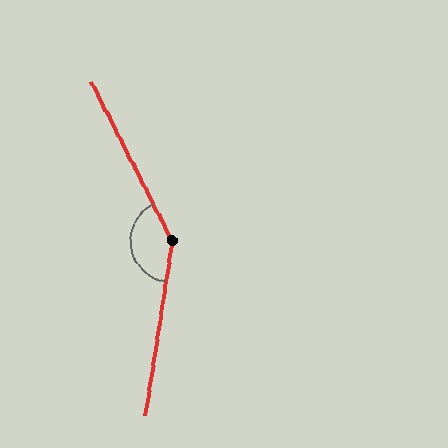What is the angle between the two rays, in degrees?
Approximately 145 degrees.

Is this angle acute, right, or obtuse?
It is obtuse.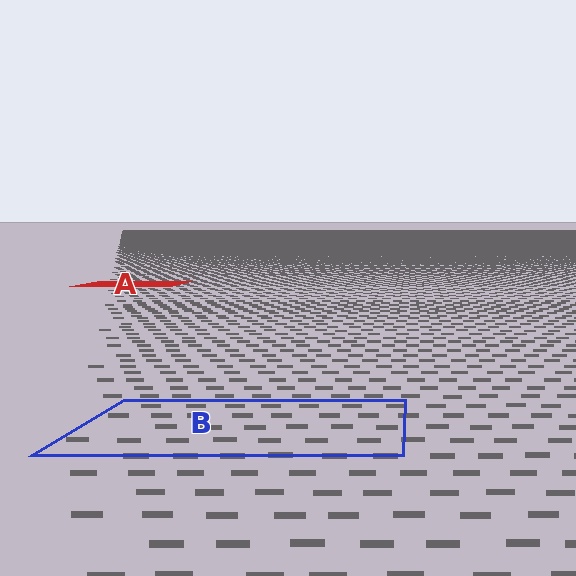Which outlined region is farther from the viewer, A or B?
Region A is farther from the viewer — the texture elements inside it appear smaller and more densely packed.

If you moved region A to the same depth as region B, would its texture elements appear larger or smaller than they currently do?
They would appear larger. At a closer depth, the same texture elements are projected at a bigger on-screen size.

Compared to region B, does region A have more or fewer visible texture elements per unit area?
Region A has more texture elements per unit area — they are packed more densely because it is farther away.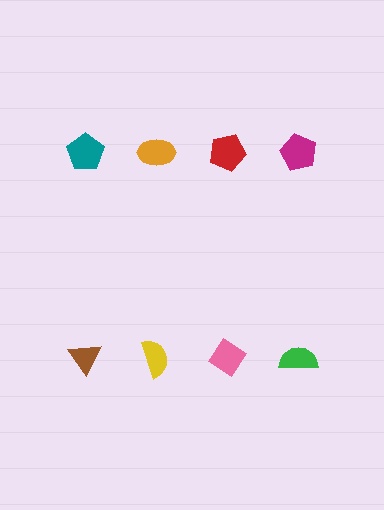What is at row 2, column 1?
A brown triangle.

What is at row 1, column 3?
A red pentagon.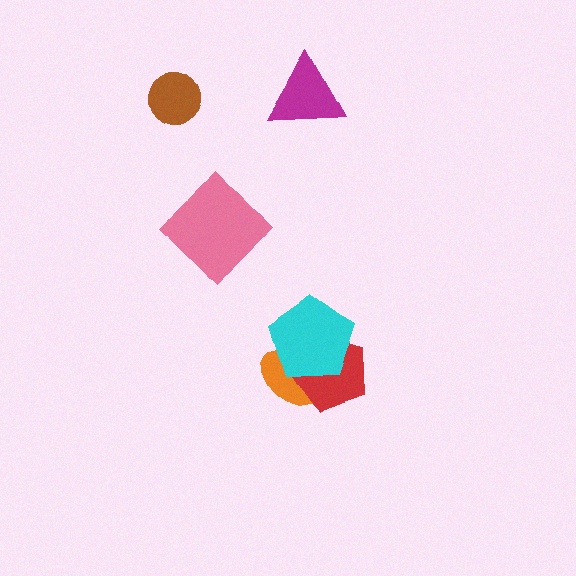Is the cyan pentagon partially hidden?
No, no other shape covers it.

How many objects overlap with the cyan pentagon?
2 objects overlap with the cyan pentagon.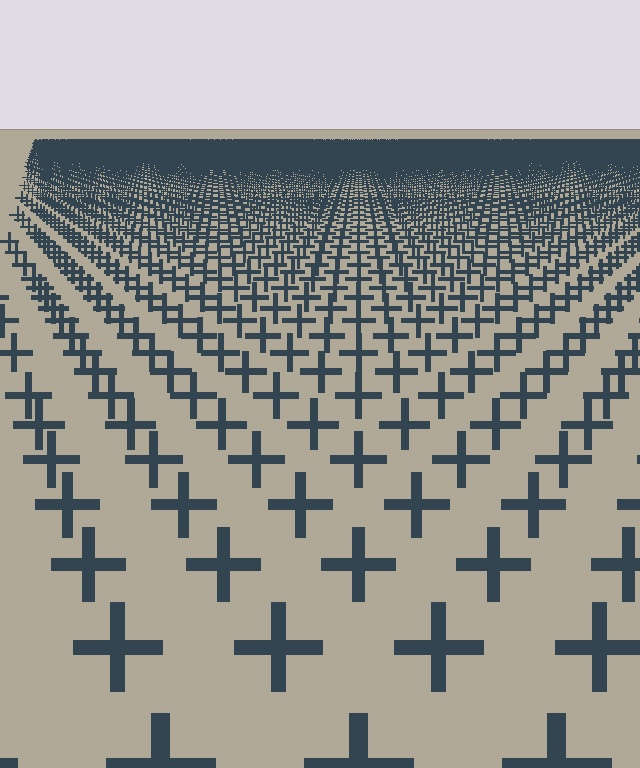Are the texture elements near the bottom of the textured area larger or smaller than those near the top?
Larger. Near the bottom, elements are closer to the viewer and appear at a bigger on-screen size.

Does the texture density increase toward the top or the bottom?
Density increases toward the top.